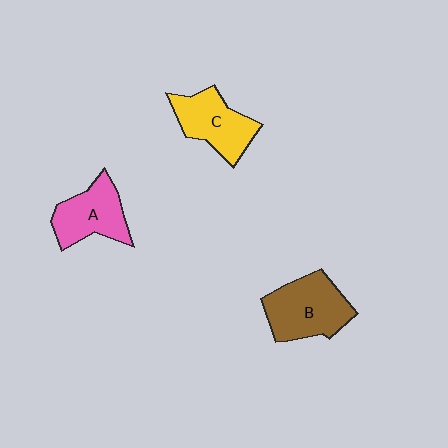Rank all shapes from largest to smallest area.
From largest to smallest: B (brown), C (yellow), A (pink).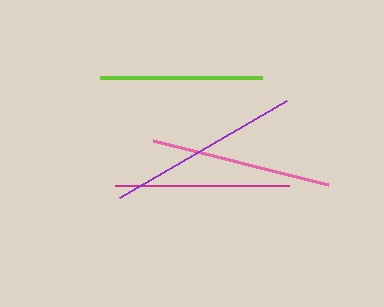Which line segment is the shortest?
The lime line is the shortest at approximately 161 pixels.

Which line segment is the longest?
The purple line is the longest at approximately 193 pixels.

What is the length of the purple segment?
The purple segment is approximately 193 pixels long.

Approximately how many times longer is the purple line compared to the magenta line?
The purple line is approximately 1.1 times the length of the magenta line.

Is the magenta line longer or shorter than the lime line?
The magenta line is longer than the lime line.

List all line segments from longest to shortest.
From longest to shortest: purple, pink, magenta, lime.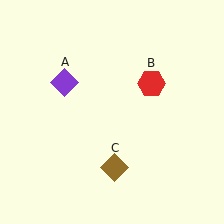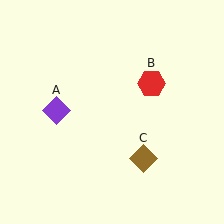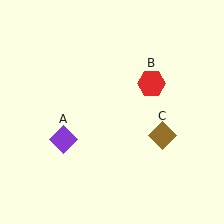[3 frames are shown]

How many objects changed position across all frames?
2 objects changed position: purple diamond (object A), brown diamond (object C).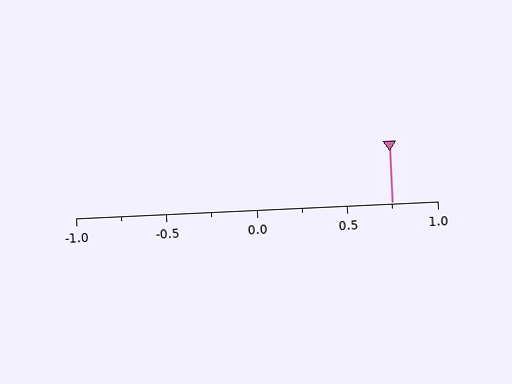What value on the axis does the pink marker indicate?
The marker indicates approximately 0.75.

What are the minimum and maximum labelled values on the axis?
The axis runs from -1.0 to 1.0.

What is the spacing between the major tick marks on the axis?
The major ticks are spaced 0.5 apart.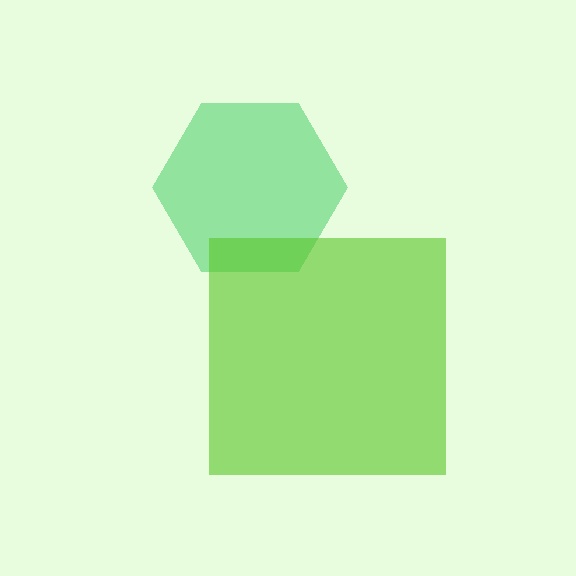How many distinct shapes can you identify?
There are 2 distinct shapes: a green hexagon, a lime square.